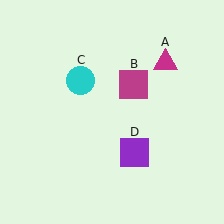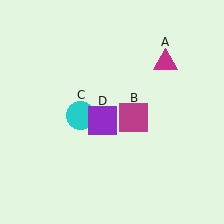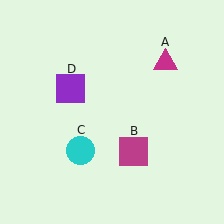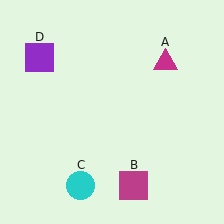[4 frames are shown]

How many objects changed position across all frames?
3 objects changed position: magenta square (object B), cyan circle (object C), purple square (object D).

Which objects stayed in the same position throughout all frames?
Magenta triangle (object A) remained stationary.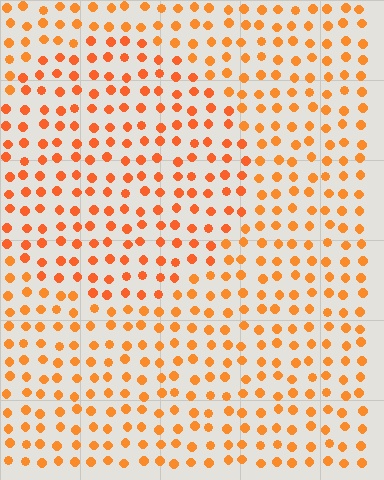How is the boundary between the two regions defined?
The boundary is defined purely by a slight shift in hue (about 12 degrees). Spacing, size, and orientation are identical on both sides.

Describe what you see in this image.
The image is filled with small orange elements in a uniform arrangement. A circle-shaped region is visible where the elements are tinted to a slightly different hue, forming a subtle color boundary.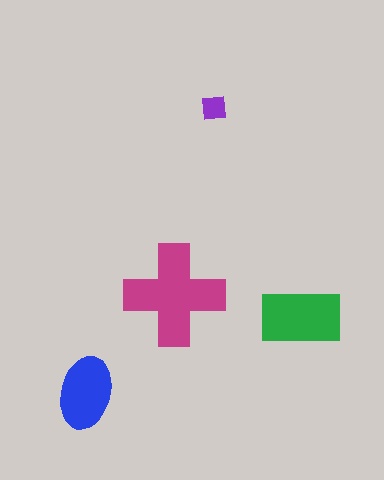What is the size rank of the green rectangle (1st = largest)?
2nd.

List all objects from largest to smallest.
The magenta cross, the green rectangle, the blue ellipse, the purple square.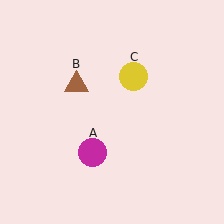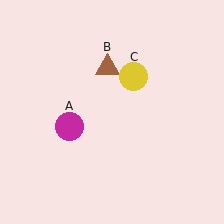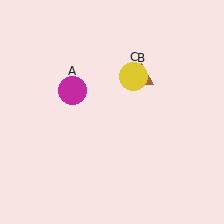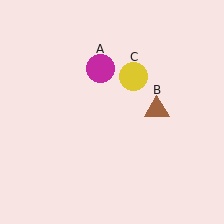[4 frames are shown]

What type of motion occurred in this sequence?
The magenta circle (object A), brown triangle (object B) rotated clockwise around the center of the scene.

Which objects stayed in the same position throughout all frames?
Yellow circle (object C) remained stationary.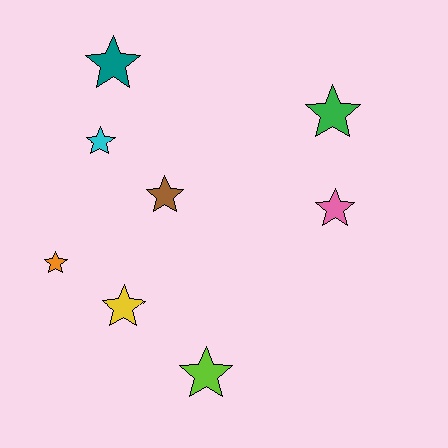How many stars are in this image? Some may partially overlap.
There are 8 stars.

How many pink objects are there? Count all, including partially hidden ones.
There is 1 pink object.